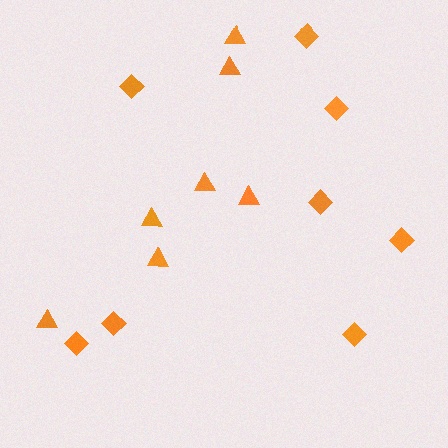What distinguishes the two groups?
There are 2 groups: one group of triangles (7) and one group of diamonds (8).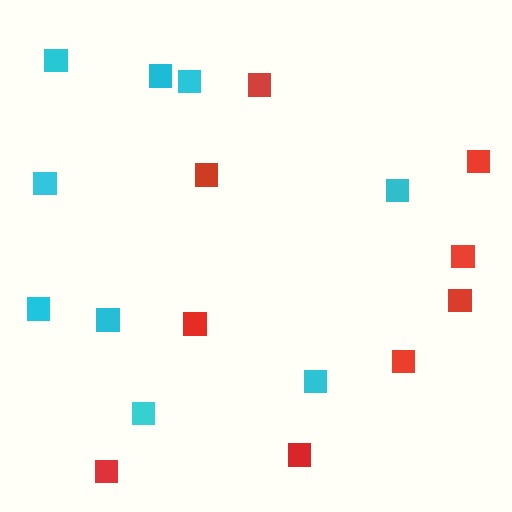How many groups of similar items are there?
There are 2 groups: one group of cyan squares (9) and one group of red squares (9).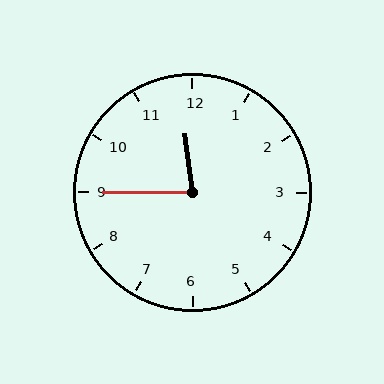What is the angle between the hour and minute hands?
Approximately 82 degrees.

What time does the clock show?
11:45.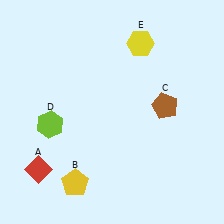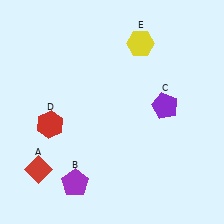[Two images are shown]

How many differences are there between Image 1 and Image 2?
There are 3 differences between the two images.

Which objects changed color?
B changed from yellow to purple. C changed from brown to purple. D changed from lime to red.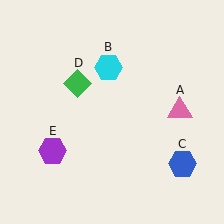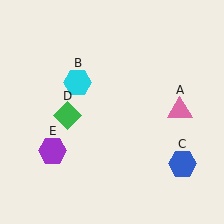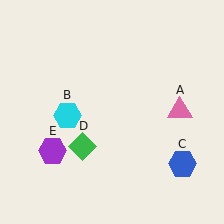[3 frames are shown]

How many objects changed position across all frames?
2 objects changed position: cyan hexagon (object B), green diamond (object D).